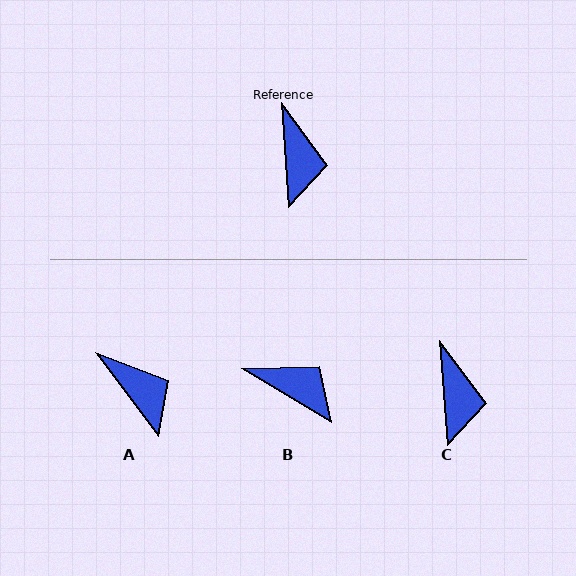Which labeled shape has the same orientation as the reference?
C.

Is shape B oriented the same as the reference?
No, it is off by about 55 degrees.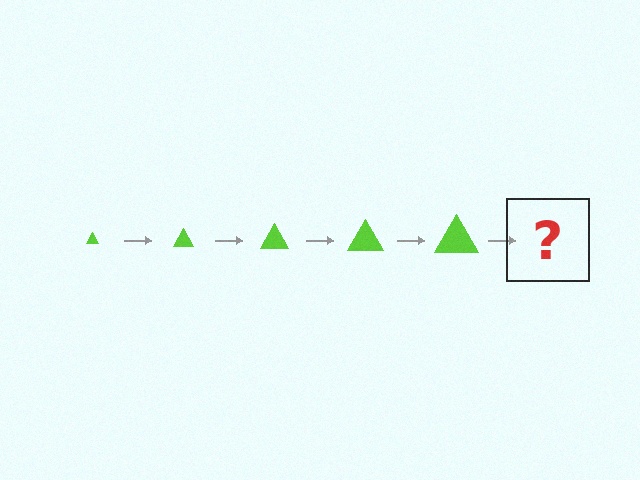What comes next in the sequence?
The next element should be a lime triangle, larger than the previous one.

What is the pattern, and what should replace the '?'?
The pattern is that the triangle gets progressively larger each step. The '?' should be a lime triangle, larger than the previous one.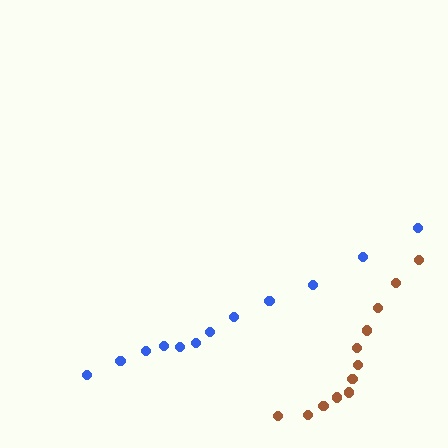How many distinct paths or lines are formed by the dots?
There are 2 distinct paths.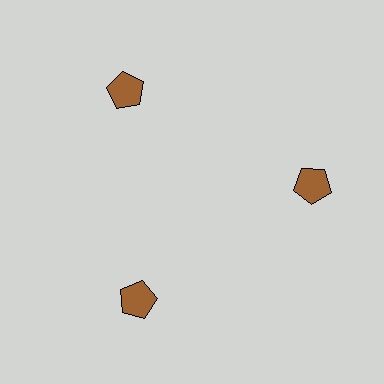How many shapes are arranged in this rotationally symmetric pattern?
There are 3 shapes, arranged in 3 groups of 1.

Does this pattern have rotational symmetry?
Yes, this pattern has 3-fold rotational symmetry. It looks the same after rotating 120 degrees around the center.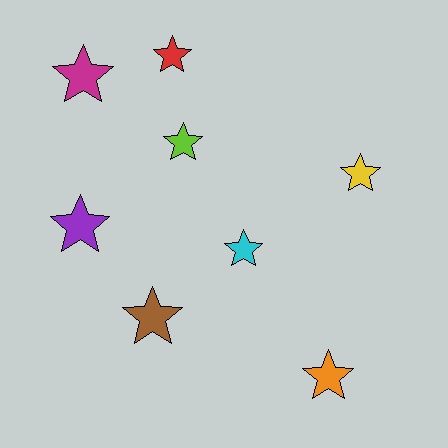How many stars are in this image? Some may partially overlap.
There are 8 stars.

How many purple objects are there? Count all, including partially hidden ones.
There is 1 purple object.